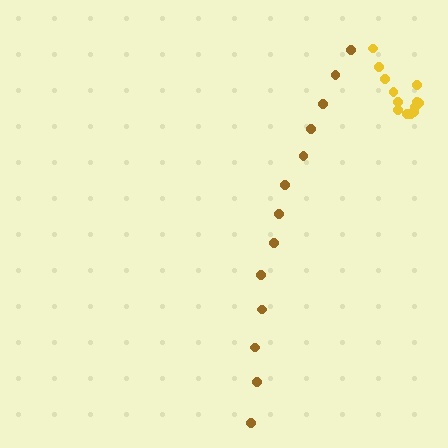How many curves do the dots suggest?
There are 2 distinct paths.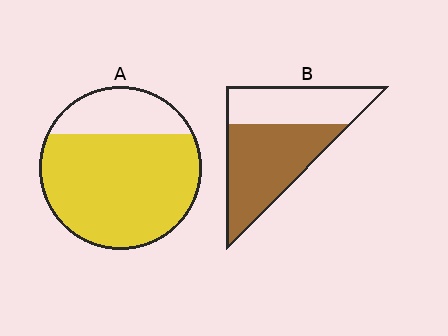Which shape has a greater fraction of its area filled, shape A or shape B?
Shape A.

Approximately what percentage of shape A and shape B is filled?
A is approximately 75% and B is approximately 60%.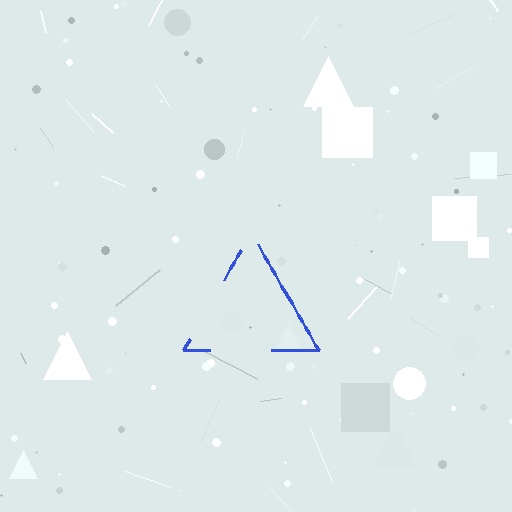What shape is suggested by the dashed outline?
The dashed outline suggests a triangle.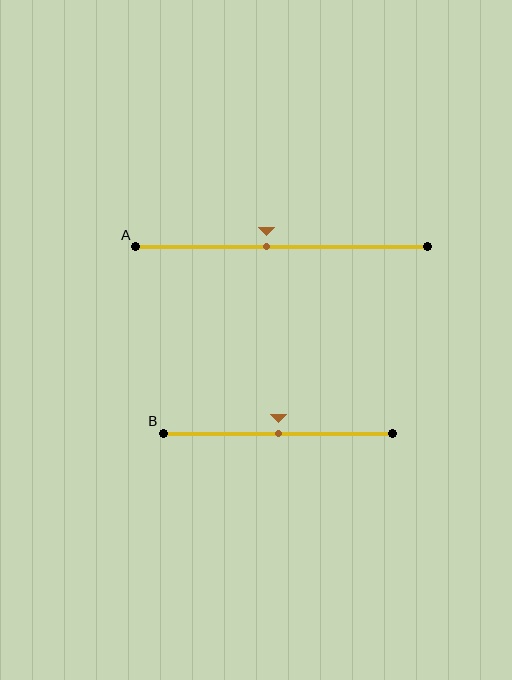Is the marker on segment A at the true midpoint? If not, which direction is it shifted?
No, the marker on segment A is shifted to the left by about 5% of the segment length.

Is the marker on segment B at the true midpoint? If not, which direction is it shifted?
Yes, the marker on segment B is at the true midpoint.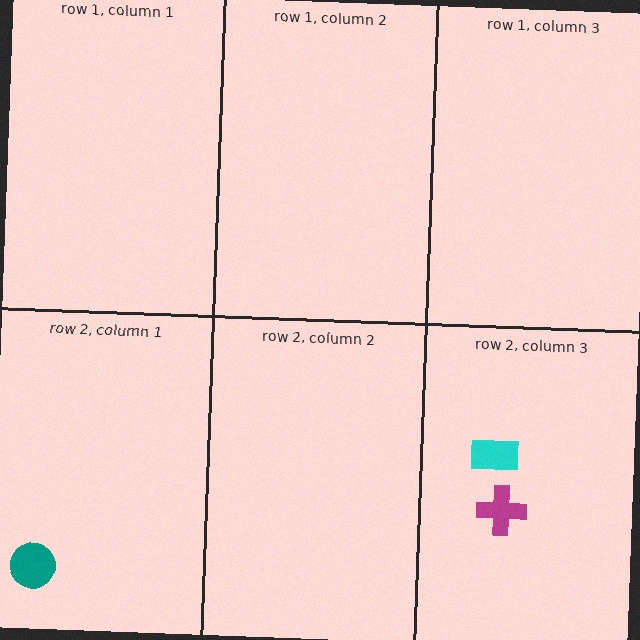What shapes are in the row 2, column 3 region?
The magenta cross, the cyan rectangle.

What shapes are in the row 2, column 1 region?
The teal circle.